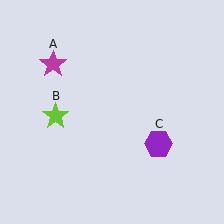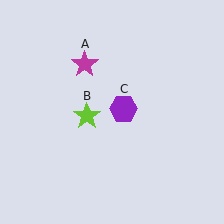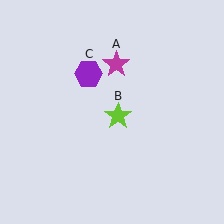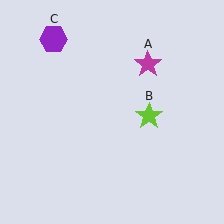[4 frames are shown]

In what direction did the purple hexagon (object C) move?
The purple hexagon (object C) moved up and to the left.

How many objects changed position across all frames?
3 objects changed position: magenta star (object A), lime star (object B), purple hexagon (object C).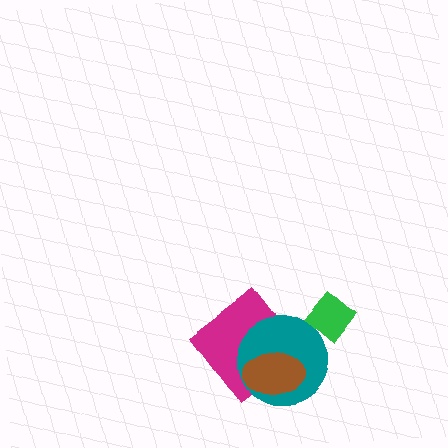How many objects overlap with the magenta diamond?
2 objects overlap with the magenta diamond.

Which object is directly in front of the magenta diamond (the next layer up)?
The teal circle is directly in front of the magenta diamond.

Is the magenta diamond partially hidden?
Yes, it is partially covered by another shape.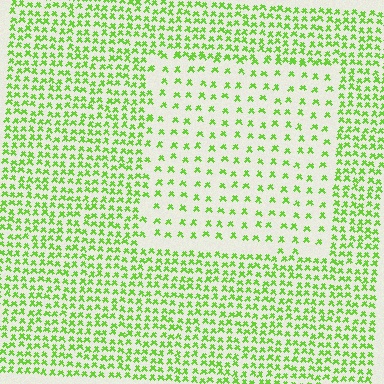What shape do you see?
I see a rectangle.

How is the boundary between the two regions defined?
The boundary is defined by a change in element density (approximately 2.3x ratio). All elements are the same color, size, and shape.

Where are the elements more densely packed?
The elements are more densely packed outside the rectangle boundary.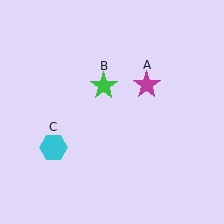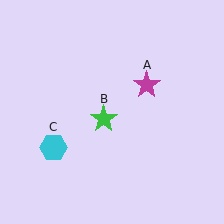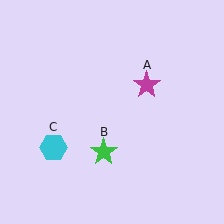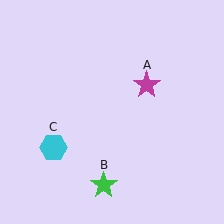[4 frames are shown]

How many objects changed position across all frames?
1 object changed position: green star (object B).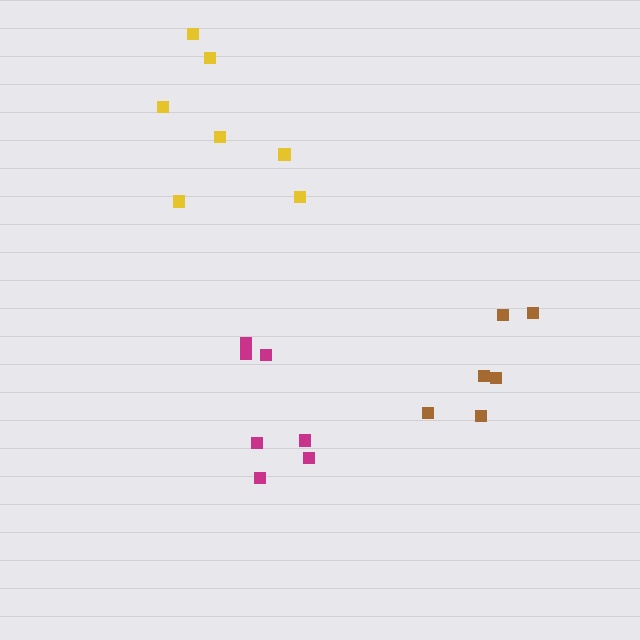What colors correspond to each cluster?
The clusters are colored: yellow, magenta, brown.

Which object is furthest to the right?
The brown cluster is rightmost.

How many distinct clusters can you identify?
There are 3 distinct clusters.